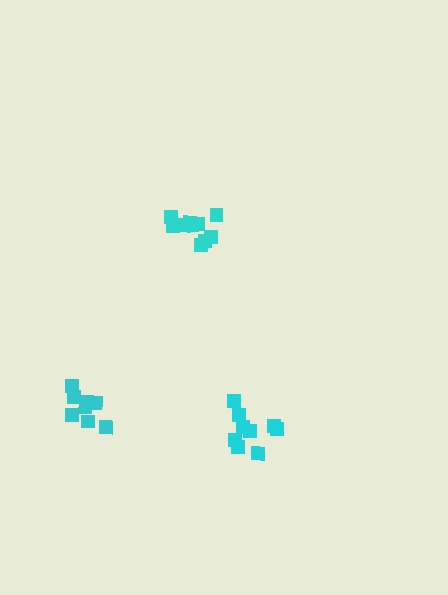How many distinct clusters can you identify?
There are 3 distinct clusters.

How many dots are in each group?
Group 1: 8 dots, Group 2: 10 dots, Group 3: 9 dots (27 total).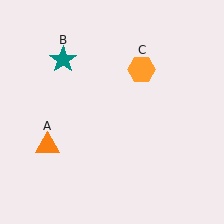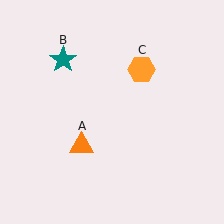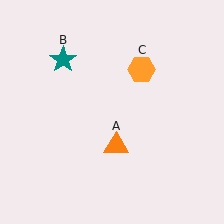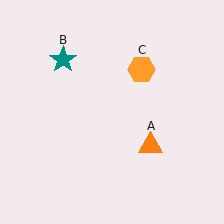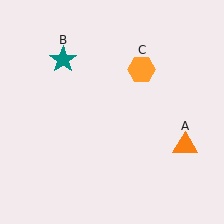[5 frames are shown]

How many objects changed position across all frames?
1 object changed position: orange triangle (object A).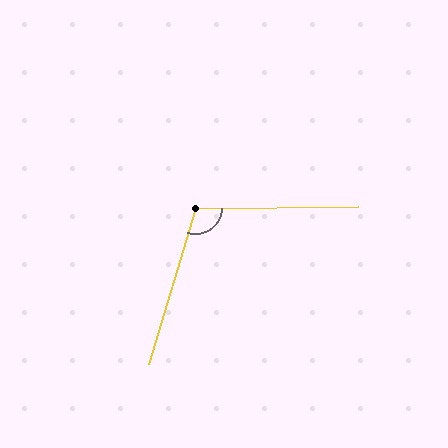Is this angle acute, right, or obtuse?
It is obtuse.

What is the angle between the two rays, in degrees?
Approximately 107 degrees.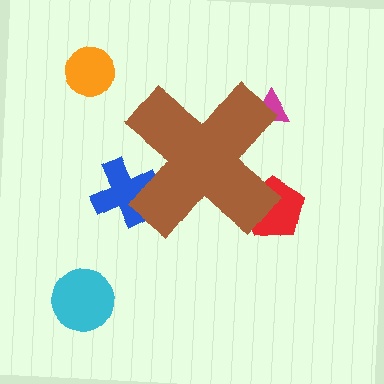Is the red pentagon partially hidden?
Yes, the red pentagon is partially hidden behind the brown cross.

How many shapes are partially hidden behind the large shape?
3 shapes are partially hidden.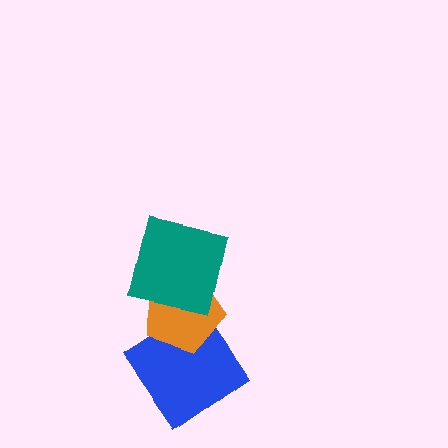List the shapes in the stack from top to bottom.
From top to bottom: the teal square, the orange pentagon, the blue diamond.